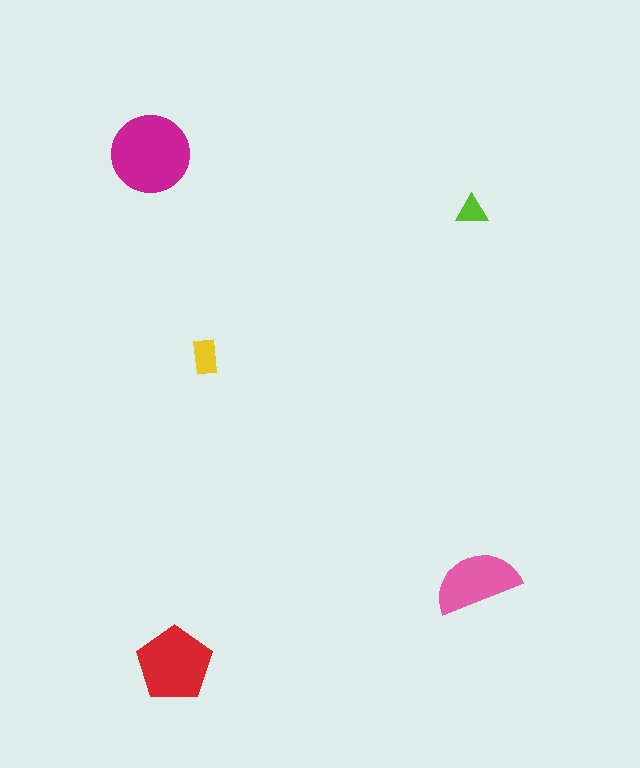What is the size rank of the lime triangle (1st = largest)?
5th.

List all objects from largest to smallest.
The magenta circle, the red pentagon, the pink semicircle, the yellow rectangle, the lime triangle.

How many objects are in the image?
There are 5 objects in the image.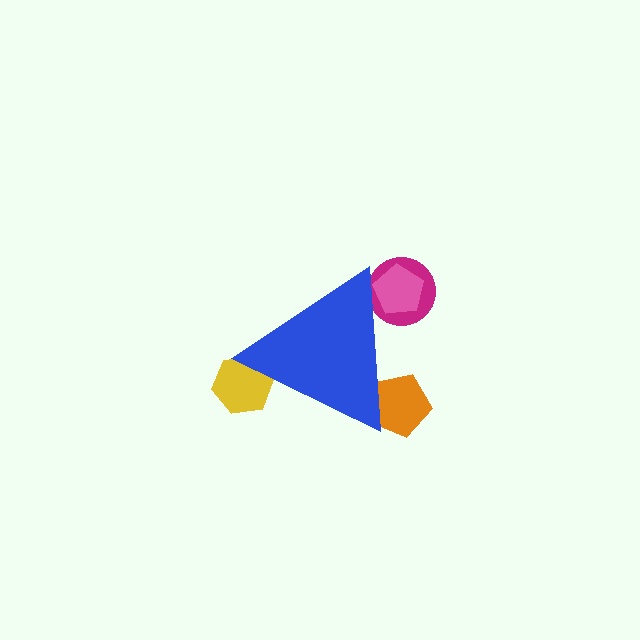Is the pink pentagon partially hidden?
Yes, the pink pentagon is partially hidden behind the blue triangle.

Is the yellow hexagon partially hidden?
Yes, the yellow hexagon is partially hidden behind the blue triangle.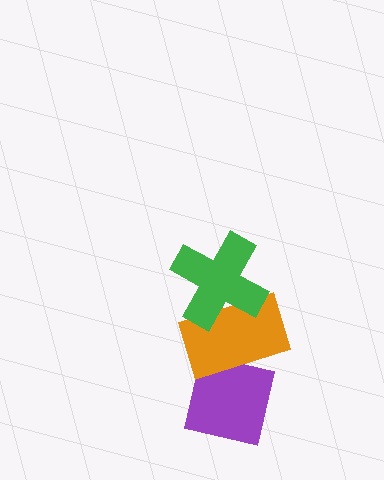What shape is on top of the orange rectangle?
The green cross is on top of the orange rectangle.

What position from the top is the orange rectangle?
The orange rectangle is 2nd from the top.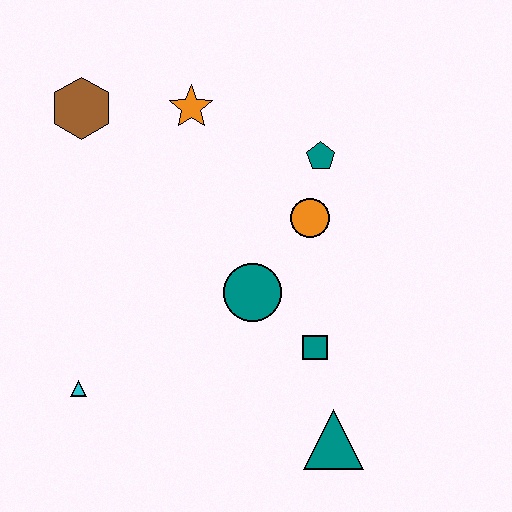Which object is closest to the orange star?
The brown hexagon is closest to the orange star.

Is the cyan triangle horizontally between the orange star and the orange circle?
No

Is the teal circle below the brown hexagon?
Yes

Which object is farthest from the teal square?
The brown hexagon is farthest from the teal square.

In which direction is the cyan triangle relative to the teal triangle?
The cyan triangle is to the left of the teal triangle.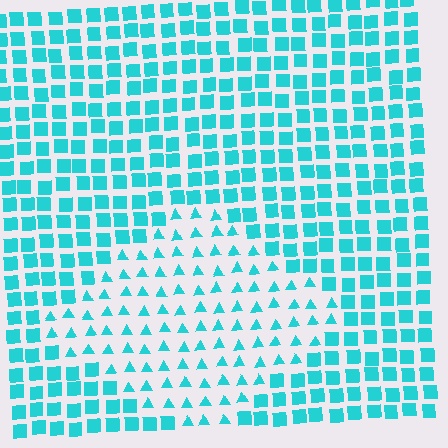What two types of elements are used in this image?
The image uses triangles inside the diamond region and squares outside it.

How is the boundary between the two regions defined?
The boundary is defined by a change in element shape: triangles inside vs. squares outside. All elements share the same color and spacing.